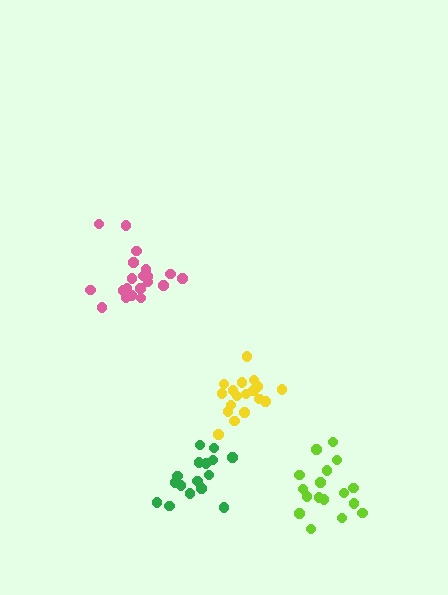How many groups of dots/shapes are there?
There are 4 groups.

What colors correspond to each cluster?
The clusters are colored: lime, pink, yellow, green.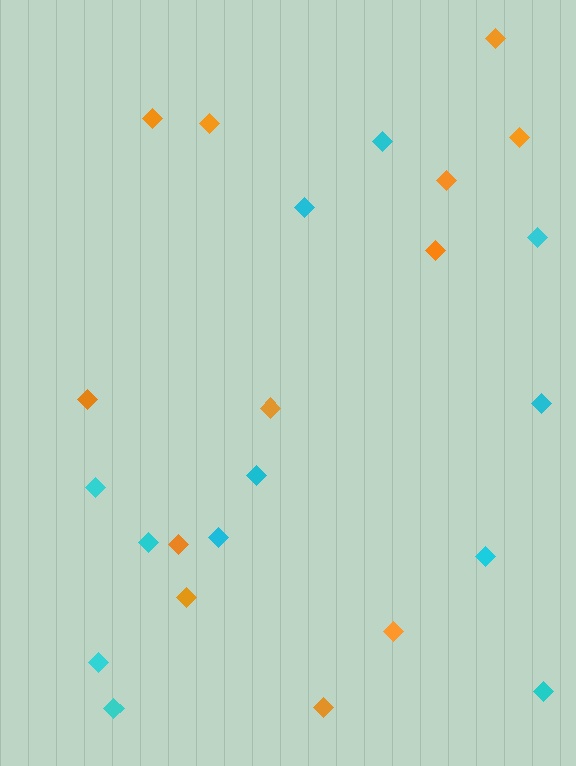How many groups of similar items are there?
There are 2 groups: one group of orange diamonds (12) and one group of cyan diamonds (12).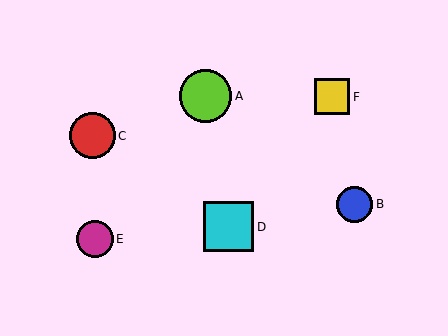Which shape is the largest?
The lime circle (labeled A) is the largest.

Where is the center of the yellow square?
The center of the yellow square is at (332, 97).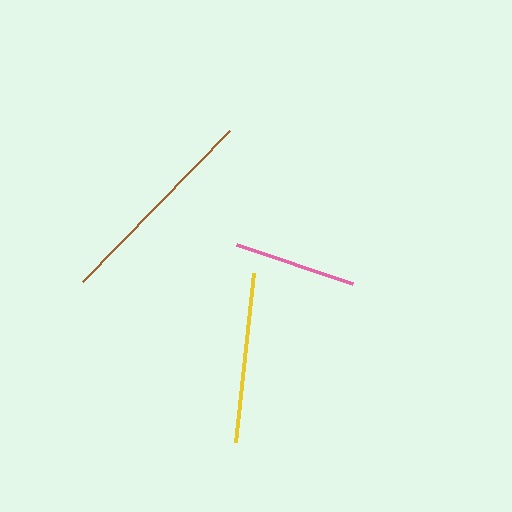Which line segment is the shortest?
The pink line is the shortest at approximately 122 pixels.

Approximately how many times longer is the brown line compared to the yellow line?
The brown line is approximately 1.2 times the length of the yellow line.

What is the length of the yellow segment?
The yellow segment is approximately 170 pixels long.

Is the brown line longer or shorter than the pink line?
The brown line is longer than the pink line.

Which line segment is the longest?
The brown line is the longest at approximately 211 pixels.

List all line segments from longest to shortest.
From longest to shortest: brown, yellow, pink.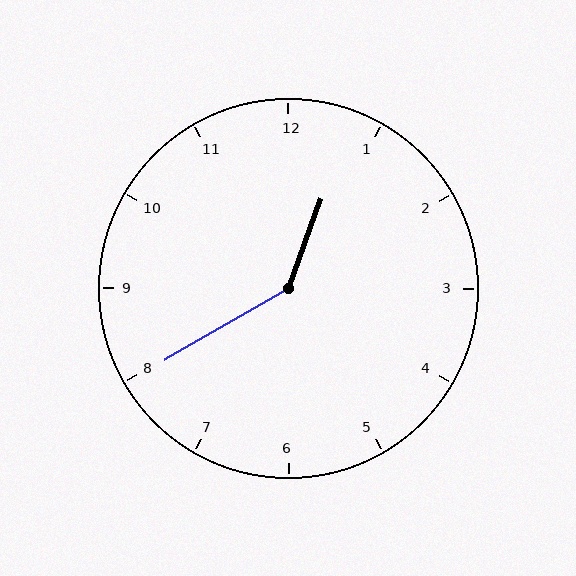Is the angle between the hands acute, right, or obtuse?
It is obtuse.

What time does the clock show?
12:40.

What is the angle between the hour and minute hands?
Approximately 140 degrees.